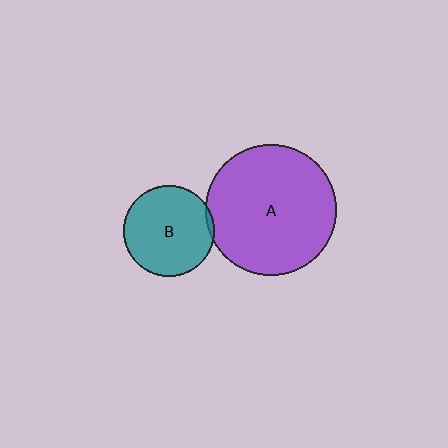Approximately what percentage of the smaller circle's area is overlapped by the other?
Approximately 5%.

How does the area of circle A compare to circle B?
Approximately 2.1 times.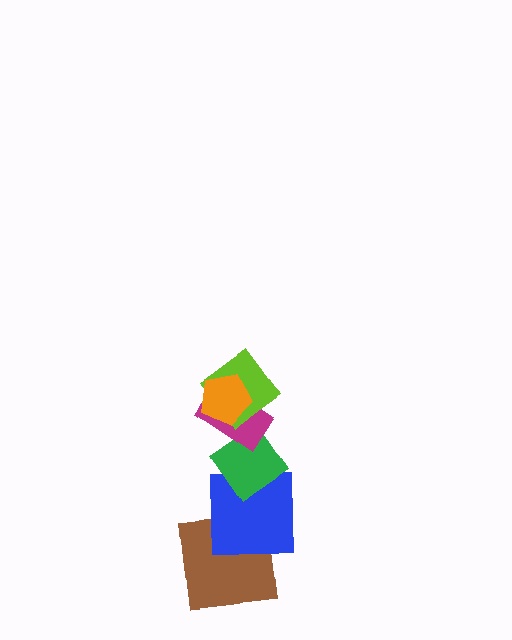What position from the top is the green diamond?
The green diamond is 4th from the top.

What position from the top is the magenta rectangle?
The magenta rectangle is 3rd from the top.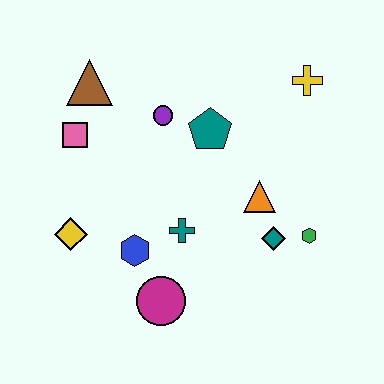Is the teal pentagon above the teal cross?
Yes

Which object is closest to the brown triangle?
The pink square is closest to the brown triangle.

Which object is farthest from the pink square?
The green hexagon is farthest from the pink square.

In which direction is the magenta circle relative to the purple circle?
The magenta circle is below the purple circle.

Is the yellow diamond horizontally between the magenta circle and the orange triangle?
No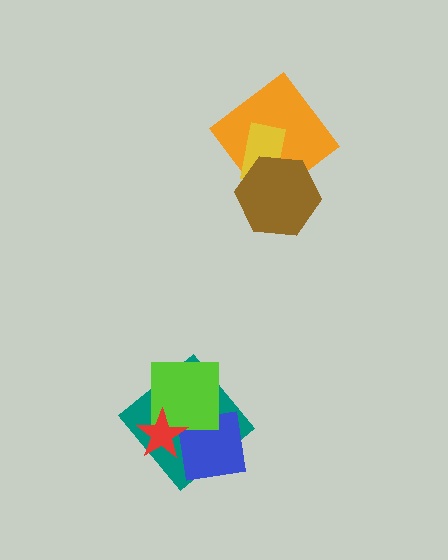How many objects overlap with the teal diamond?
3 objects overlap with the teal diamond.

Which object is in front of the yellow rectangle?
The brown hexagon is in front of the yellow rectangle.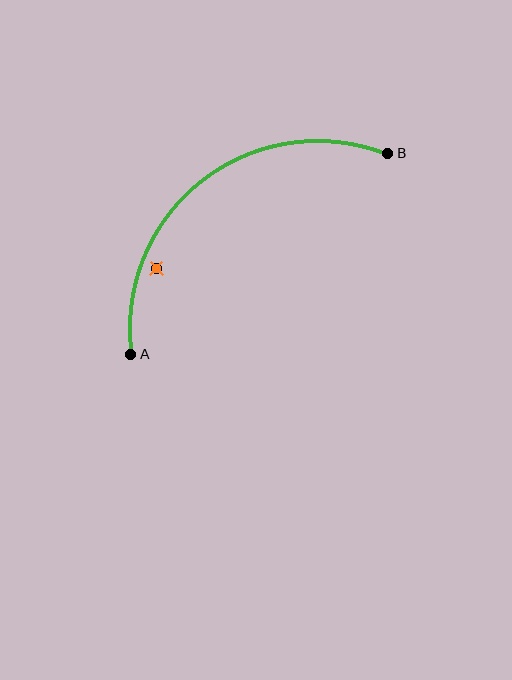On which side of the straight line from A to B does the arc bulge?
The arc bulges above and to the left of the straight line connecting A and B.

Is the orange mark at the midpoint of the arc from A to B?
No — the orange mark does not lie on the arc at all. It sits slightly inside the curve.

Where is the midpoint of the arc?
The arc midpoint is the point on the curve farthest from the straight line joining A and B. It sits above and to the left of that line.